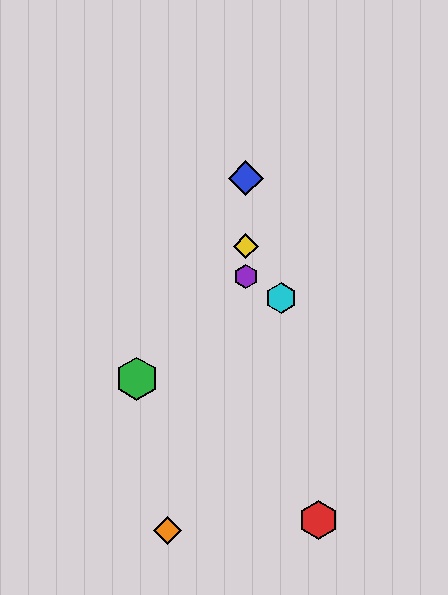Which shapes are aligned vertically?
The blue diamond, the yellow diamond, the purple hexagon are aligned vertically.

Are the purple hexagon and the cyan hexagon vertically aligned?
No, the purple hexagon is at x≈246 and the cyan hexagon is at x≈281.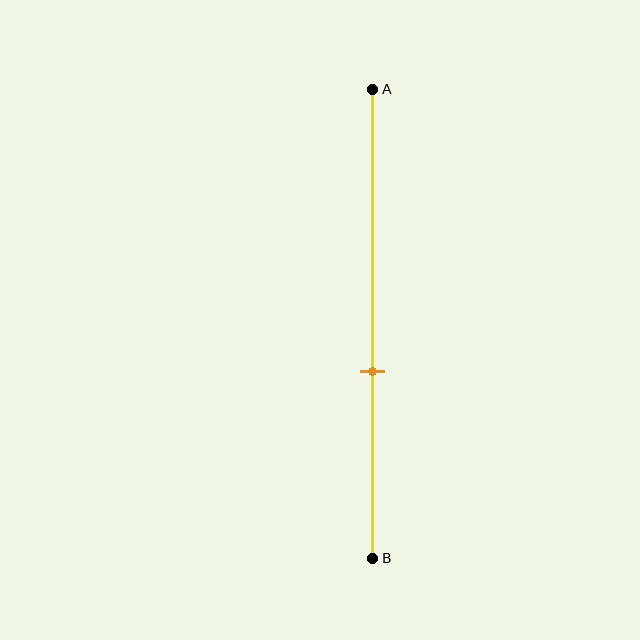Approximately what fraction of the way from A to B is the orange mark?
The orange mark is approximately 60% of the way from A to B.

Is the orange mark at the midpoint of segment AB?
No, the mark is at about 60% from A, not at the 50% midpoint.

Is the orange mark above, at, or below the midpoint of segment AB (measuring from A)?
The orange mark is below the midpoint of segment AB.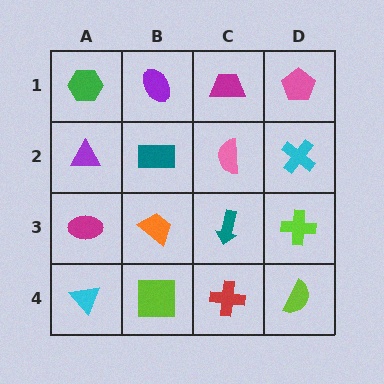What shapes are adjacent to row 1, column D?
A cyan cross (row 2, column D), a magenta trapezoid (row 1, column C).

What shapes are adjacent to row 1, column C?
A pink semicircle (row 2, column C), a purple ellipse (row 1, column B), a pink pentagon (row 1, column D).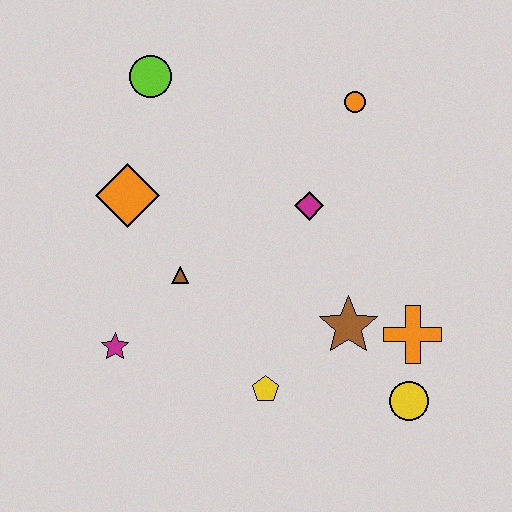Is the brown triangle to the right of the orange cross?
No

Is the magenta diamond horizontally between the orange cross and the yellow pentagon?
Yes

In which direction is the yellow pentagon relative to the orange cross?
The yellow pentagon is to the left of the orange cross.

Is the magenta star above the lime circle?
No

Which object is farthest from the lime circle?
The yellow circle is farthest from the lime circle.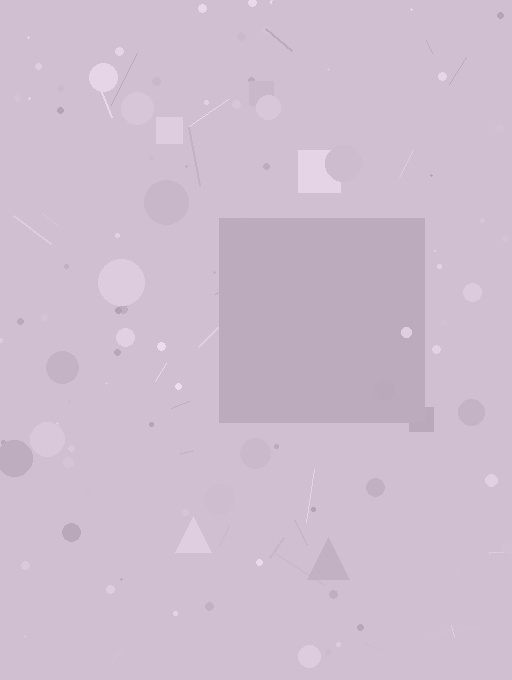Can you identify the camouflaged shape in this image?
The camouflaged shape is a square.